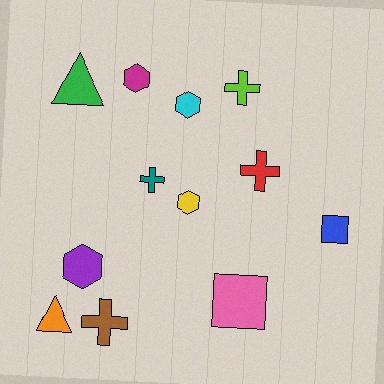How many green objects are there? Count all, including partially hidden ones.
There is 1 green object.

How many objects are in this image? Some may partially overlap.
There are 12 objects.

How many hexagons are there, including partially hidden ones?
There are 4 hexagons.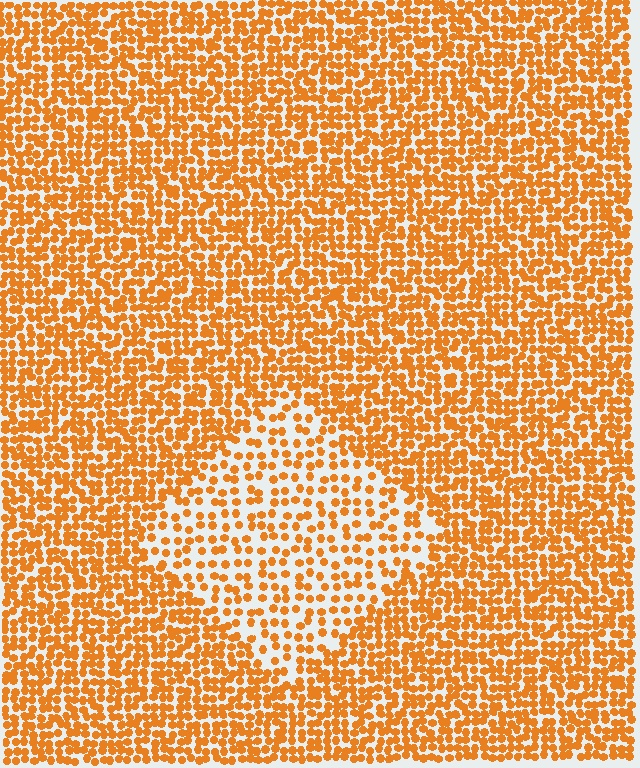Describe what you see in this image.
The image contains small orange elements arranged at two different densities. A diamond-shaped region is visible where the elements are less densely packed than the surrounding area.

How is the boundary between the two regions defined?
The boundary is defined by a change in element density (approximately 2.0x ratio). All elements are the same color, size, and shape.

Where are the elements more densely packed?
The elements are more densely packed outside the diamond boundary.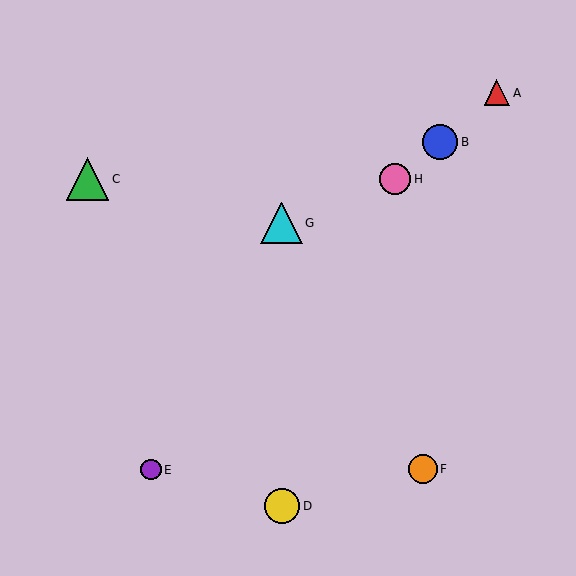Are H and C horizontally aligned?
Yes, both are at y≈179.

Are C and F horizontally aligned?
No, C is at y≈179 and F is at y≈469.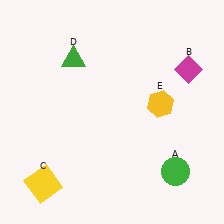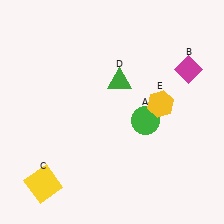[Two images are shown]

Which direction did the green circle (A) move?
The green circle (A) moved up.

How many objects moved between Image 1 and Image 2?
2 objects moved between the two images.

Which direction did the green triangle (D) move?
The green triangle (D) moved right.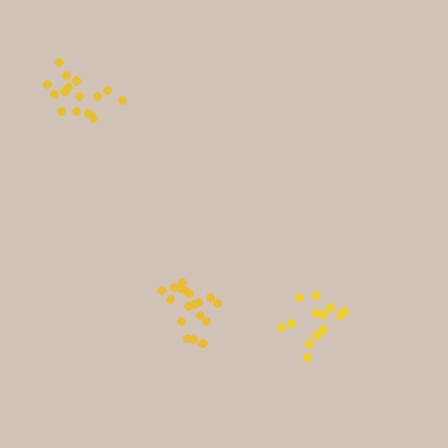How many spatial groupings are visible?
There are 3 spatial groupings.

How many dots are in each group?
Group 1: 18 dots, Group 2: 15 dots, Group 3: 14 dots (47 total).